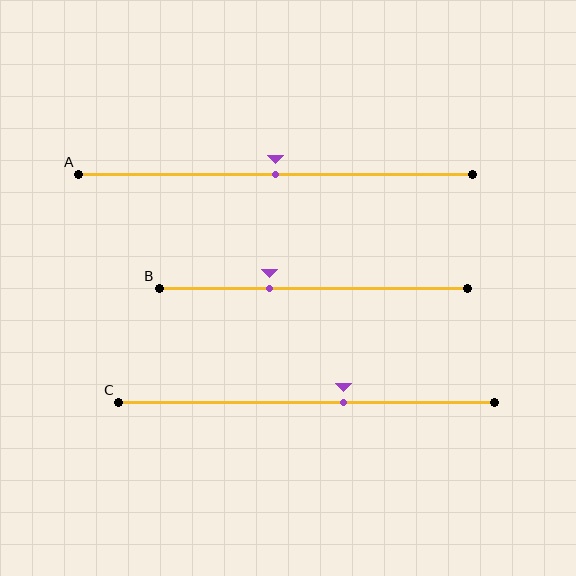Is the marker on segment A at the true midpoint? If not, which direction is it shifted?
Yes, the marker on segment A is at the true midpoint.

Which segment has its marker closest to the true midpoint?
Segment A has its marker closest to the true midpoint.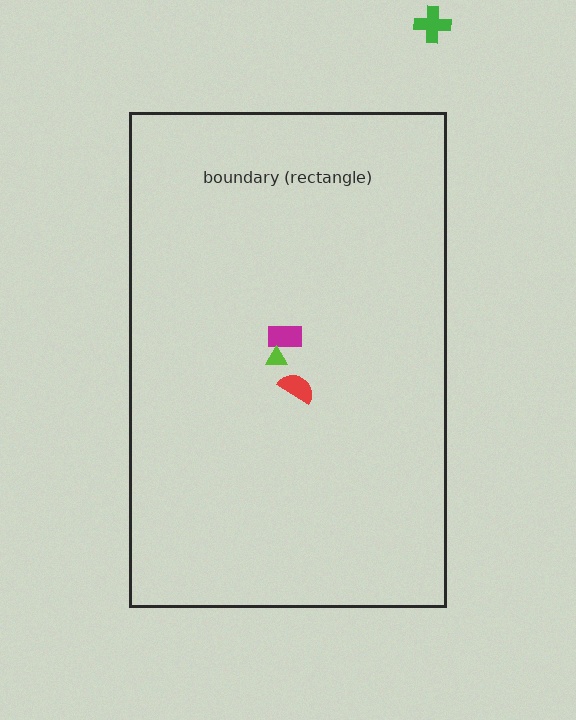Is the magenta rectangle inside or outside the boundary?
Inside.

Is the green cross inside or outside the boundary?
Outside.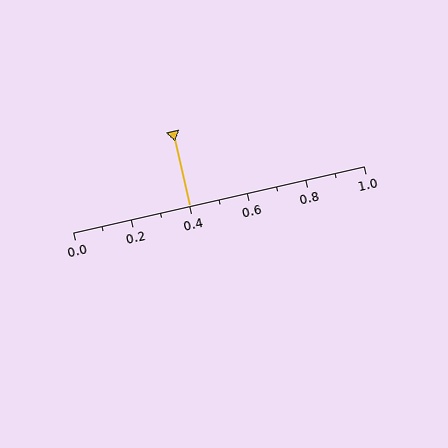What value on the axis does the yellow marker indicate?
The marker indicates approximately 0.4.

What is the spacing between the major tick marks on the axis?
The major ticks are spaced 0.2 apart.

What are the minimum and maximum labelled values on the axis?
The axis runs from 0.0 to 1.0.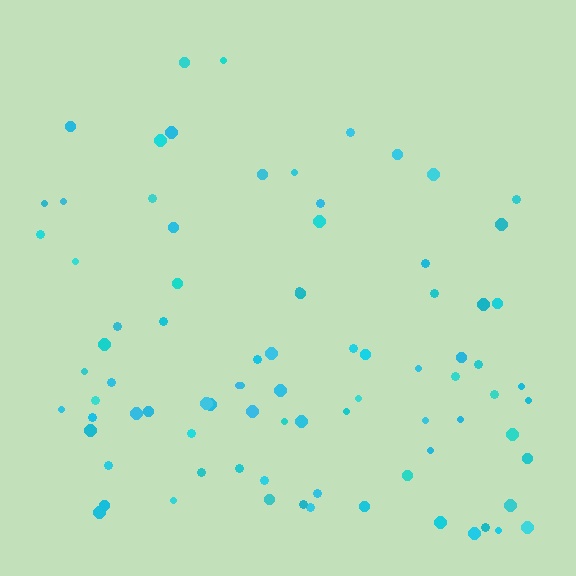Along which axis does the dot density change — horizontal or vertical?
Vertical.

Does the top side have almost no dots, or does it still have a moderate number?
Still a moderate number, just noticeably fewer than the bottom.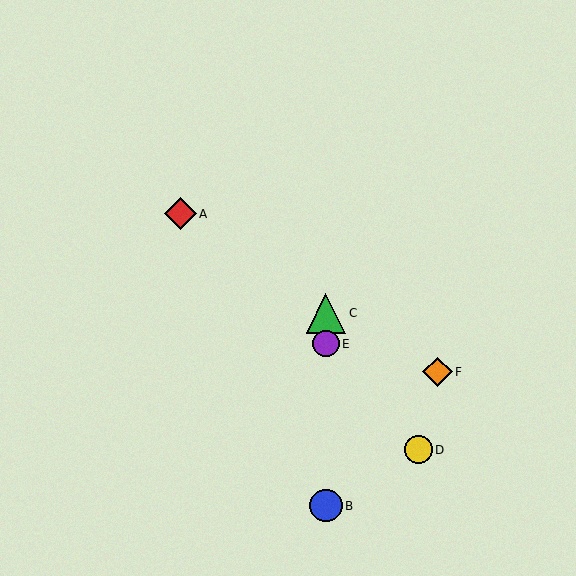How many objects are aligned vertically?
3 objects (B, C, E) are aligned vertically.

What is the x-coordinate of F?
Object F is at x≈437.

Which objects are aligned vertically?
Objects B, C, E are aligned vertically.